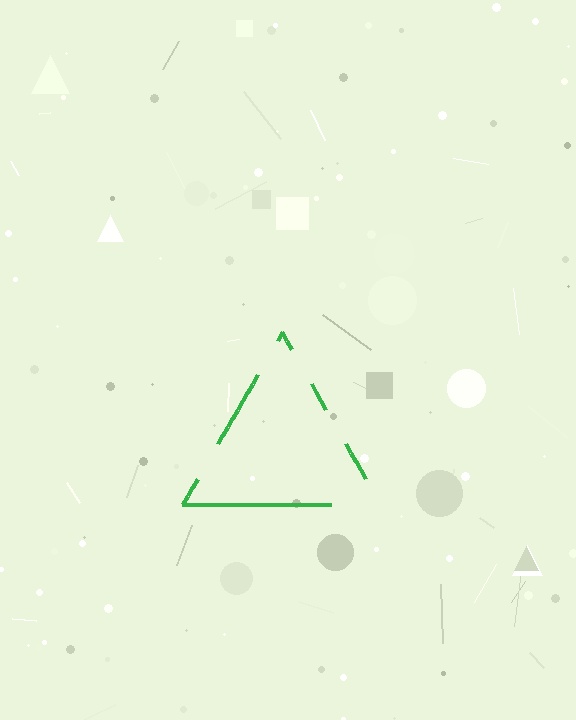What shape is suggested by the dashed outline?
The dashed outline suggests a triangle.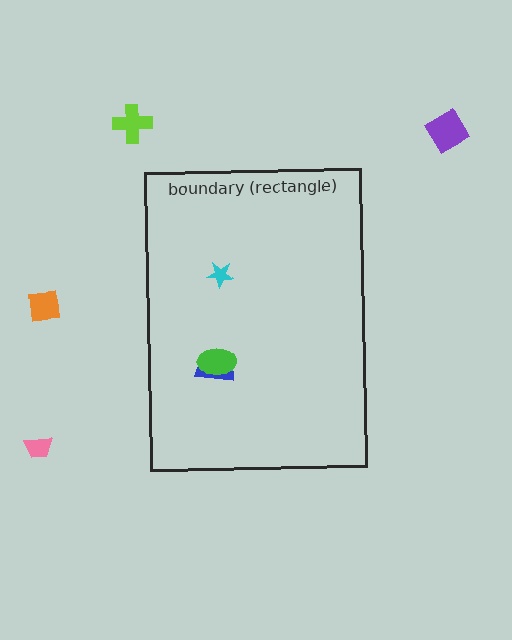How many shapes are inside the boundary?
3 inside, 4 outside.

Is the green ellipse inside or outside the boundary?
Inside.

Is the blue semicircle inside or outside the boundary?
Inside.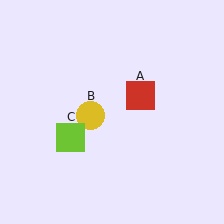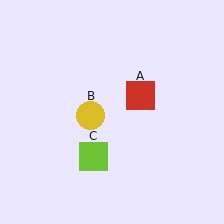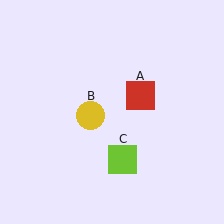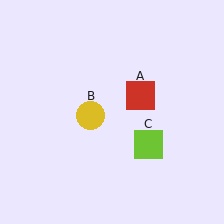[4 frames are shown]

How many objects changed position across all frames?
1 object changed position: lime square (object C).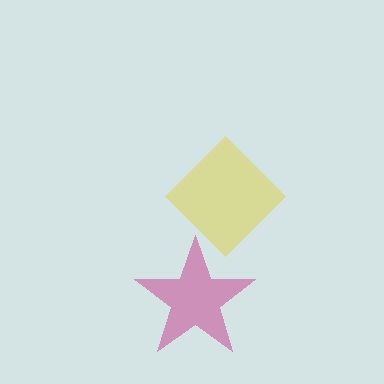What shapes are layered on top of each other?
The layered shapes are: a magenta star, a yellow diamond.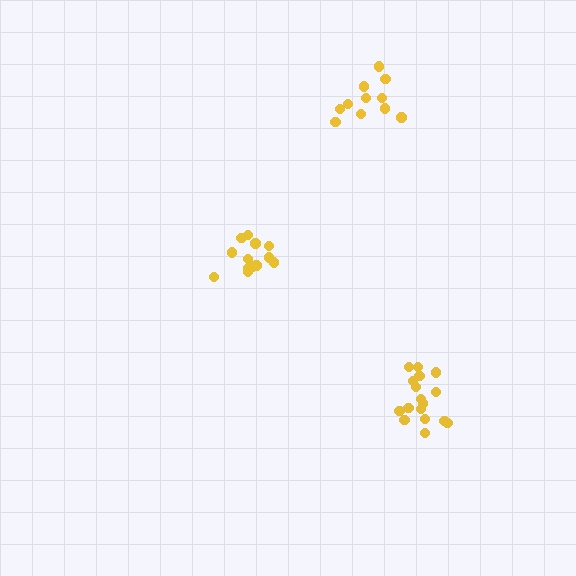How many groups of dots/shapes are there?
There are 3 groups.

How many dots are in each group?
Group 1: 14 dots, Group 2: 17 dots, Group 3: 11 dots (42 total).